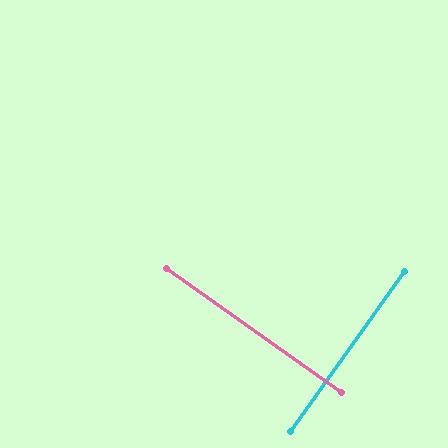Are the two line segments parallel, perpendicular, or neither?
Perpendicular — they meet at approximately 90°.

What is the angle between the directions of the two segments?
Approximately 90 degrees.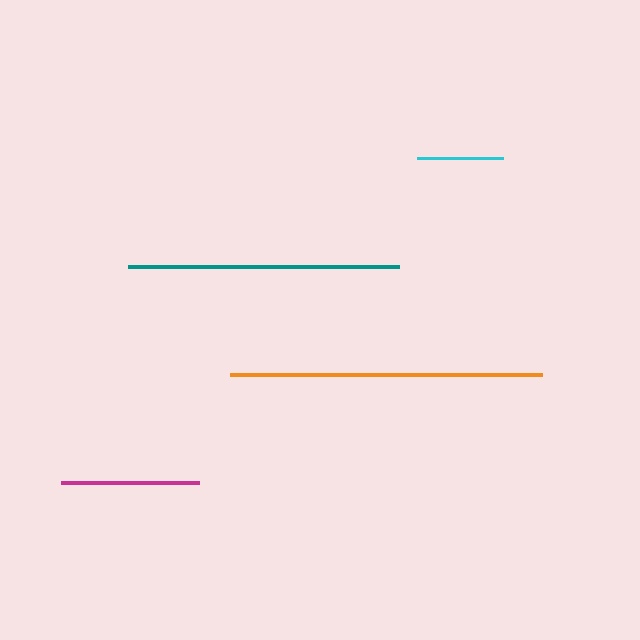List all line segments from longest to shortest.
From longest to shortest: orange, teal, magenta, cyan.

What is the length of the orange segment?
The orange segment is approximately 312 pixels long.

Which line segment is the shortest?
The cyan line is the shortest at approximately 86 pixels.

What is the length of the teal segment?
The teal segment is approximately 271 pixels long.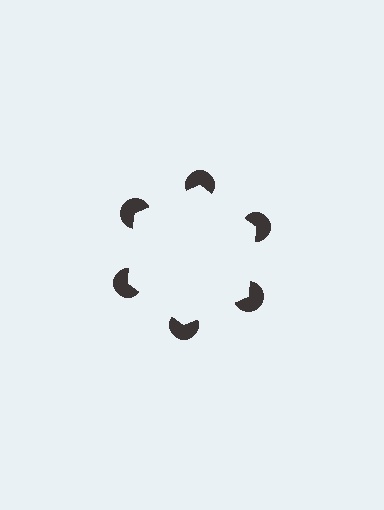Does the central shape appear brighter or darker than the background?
It typically appears slightly brighter than the background, even though no actual brightness change is drawn.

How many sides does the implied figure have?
6 sides.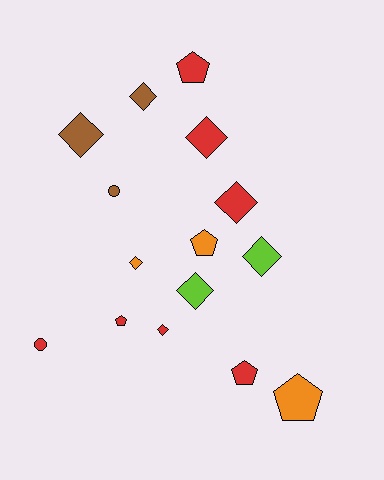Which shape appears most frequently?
Diamond, with 8 objects.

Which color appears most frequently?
Red, with 7 objects.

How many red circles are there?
There is 1 red circle.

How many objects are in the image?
There are 15 objects.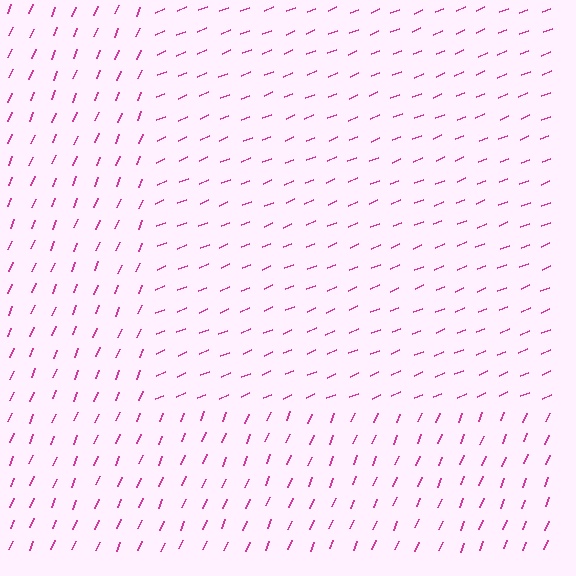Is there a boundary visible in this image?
Yes, there is a texture boundary formed by a change in line orientation.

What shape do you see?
I see a rectangle.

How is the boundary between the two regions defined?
The boundary is defined purely by a change in line orientation (approximately 45 degrees difference). All lines are the same color and thickness.